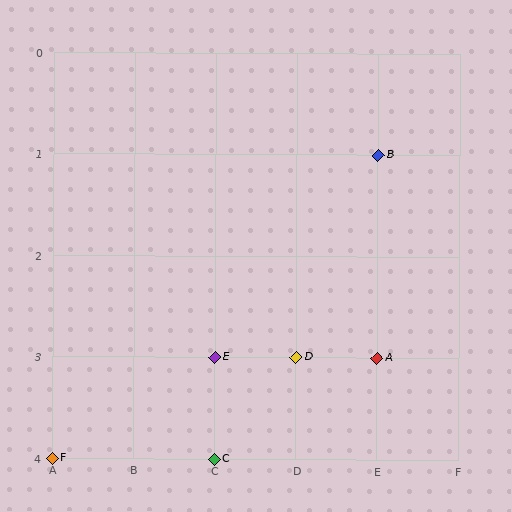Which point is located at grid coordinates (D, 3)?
Point D is at (D, 3).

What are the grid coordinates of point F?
Point F is at grid coordinates (A, 4).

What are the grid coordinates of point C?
Point C is at grid coordinates (C, 4).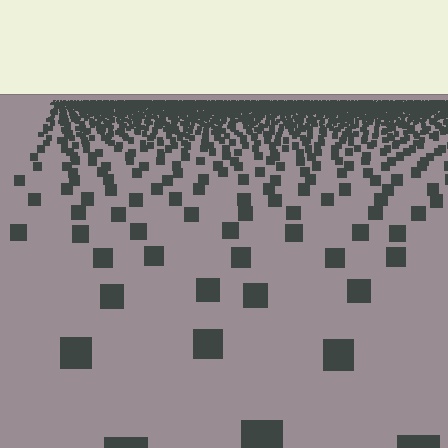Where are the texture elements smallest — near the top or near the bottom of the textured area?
Near the top.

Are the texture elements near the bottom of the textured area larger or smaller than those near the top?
Larger. Near the bottom, elements are closer to the viewer and appear at a bigger on-screen size.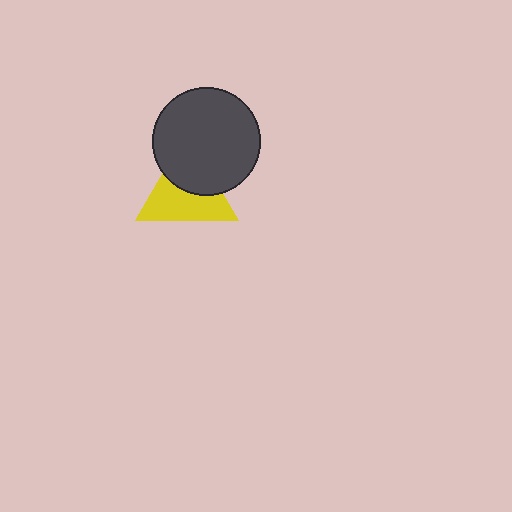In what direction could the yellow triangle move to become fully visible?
The yellow triangle could move down. That would shift it out from behind the dark gray circle entirely.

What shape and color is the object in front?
The object in front is a dark gray circle.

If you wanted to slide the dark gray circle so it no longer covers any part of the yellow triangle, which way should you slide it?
Slide it up — that is the most direct way to separate the two shapes.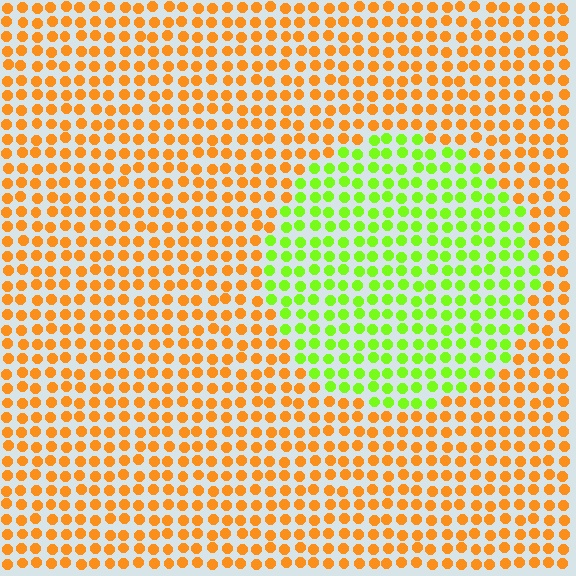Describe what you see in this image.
The image is filled with small orange elements in a uniform arrangement. A circle-shaped region is visible where the elements are tinted to a slightly different hue, forming a subtle color boundary.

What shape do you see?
I see a circle.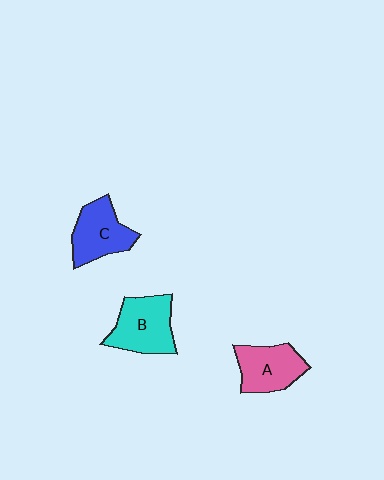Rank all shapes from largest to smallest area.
From largest to smallest: B (cyan), C (blue), A (pink).